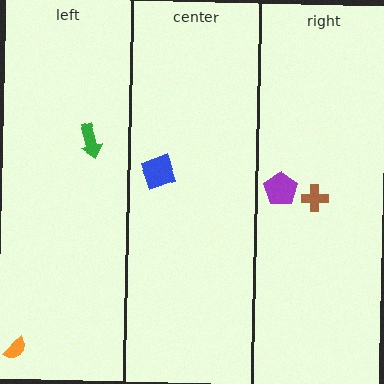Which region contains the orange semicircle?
The left region.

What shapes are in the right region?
The purple pentagon, the brown cross.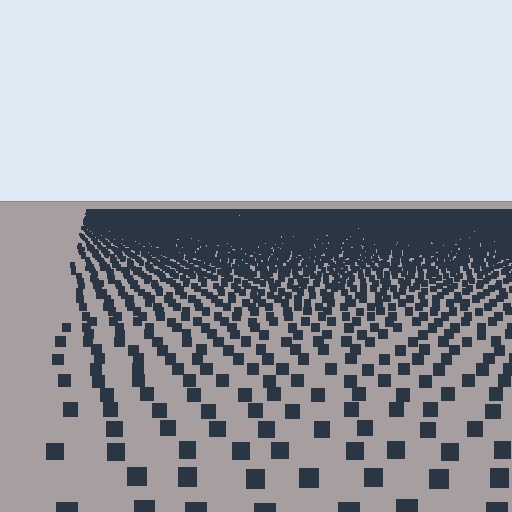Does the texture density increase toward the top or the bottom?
Density increases toward the top.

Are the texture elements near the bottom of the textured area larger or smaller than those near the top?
Larger. Near the bottom, elements are closer to the viewer and appear at a bigger on-screen size.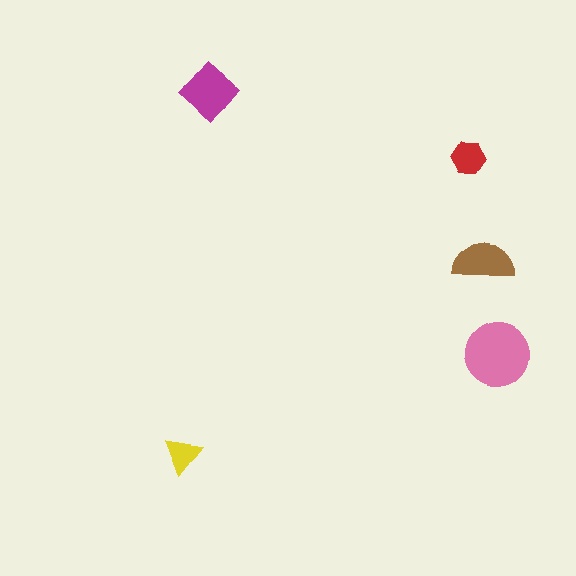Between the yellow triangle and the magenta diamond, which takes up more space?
The magenta diamond.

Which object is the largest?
The pink circle.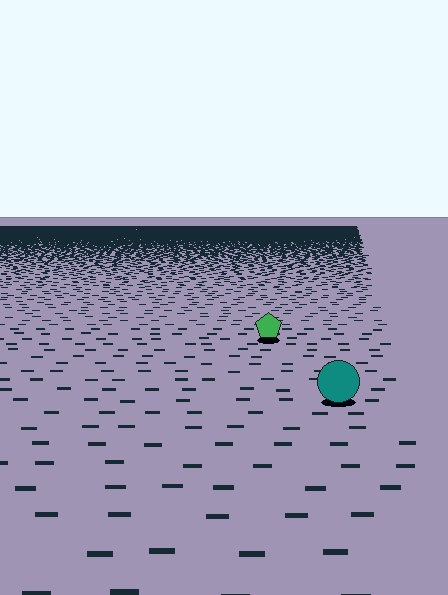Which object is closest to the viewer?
The teal circle is closest. The texture marks near it are larger and more spread out.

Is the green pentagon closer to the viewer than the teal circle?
No. The teal circle is closer — you can tell from the texture gradient: the ground texture is coarser near it.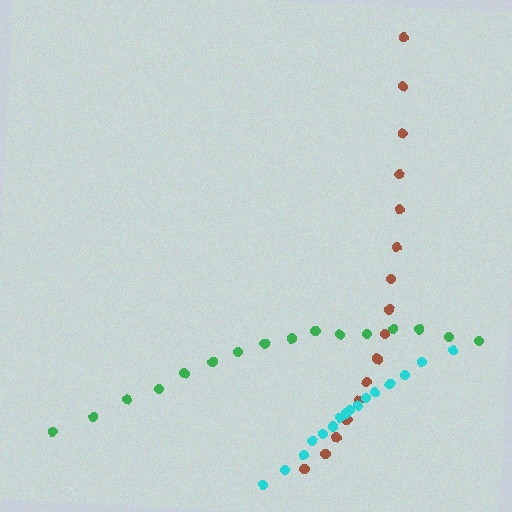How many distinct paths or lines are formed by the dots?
There are 3 distinct paths.